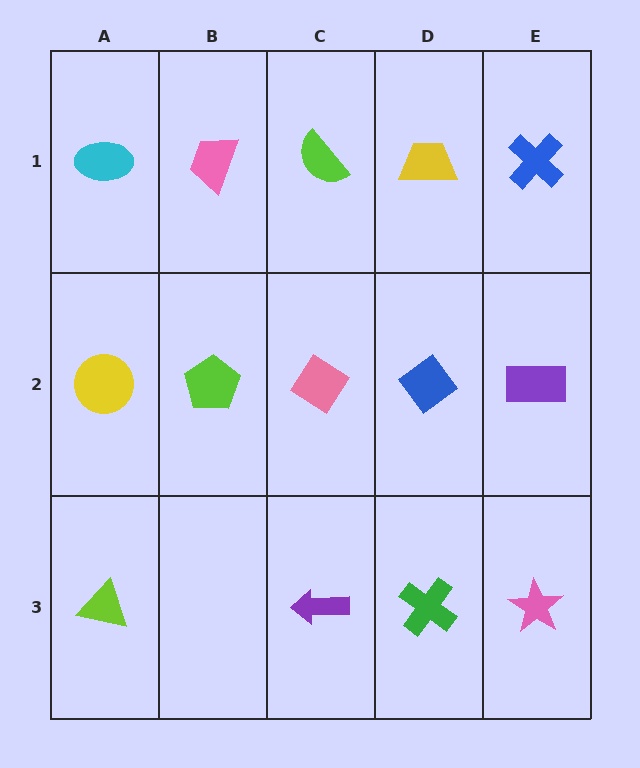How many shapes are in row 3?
4 shapes.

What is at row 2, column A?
A yellow circle.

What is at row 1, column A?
A cyan ellipse.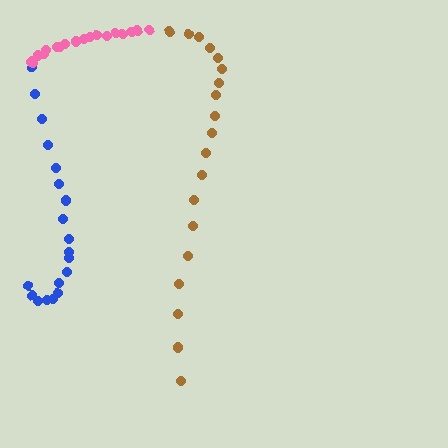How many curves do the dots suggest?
There are 3 distinct paths.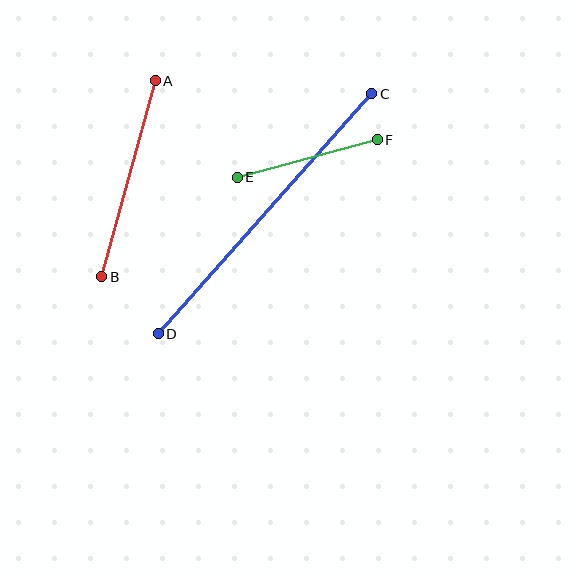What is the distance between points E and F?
The distance is approximately 145 pixels.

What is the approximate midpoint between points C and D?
The midpoint is at approximately (265, 214) pixels.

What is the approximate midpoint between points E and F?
The midpoint is at approximately (307, 158) pixels.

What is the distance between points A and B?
The distance is approximately 203 pixels.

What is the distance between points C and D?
The distance is approximately 321 pixels.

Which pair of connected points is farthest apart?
Points C and D are farthest apart.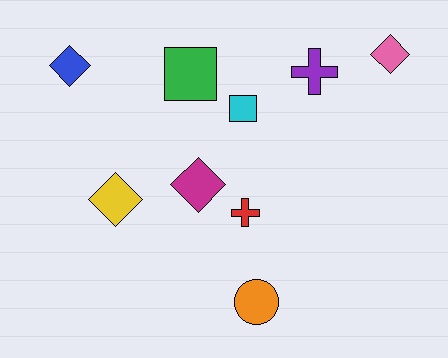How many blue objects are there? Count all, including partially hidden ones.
There is 1 blue object.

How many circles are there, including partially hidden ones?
There is 1 circle.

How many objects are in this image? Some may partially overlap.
There are 9 objects.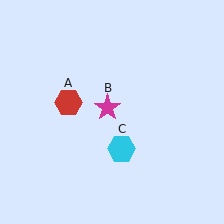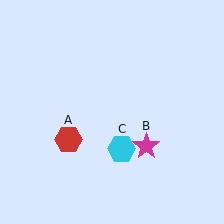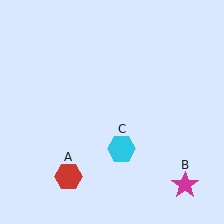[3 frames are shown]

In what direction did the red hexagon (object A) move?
The red hexagon (object A) moved down.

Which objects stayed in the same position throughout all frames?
Cyan hexagon (object C) remained stationary.